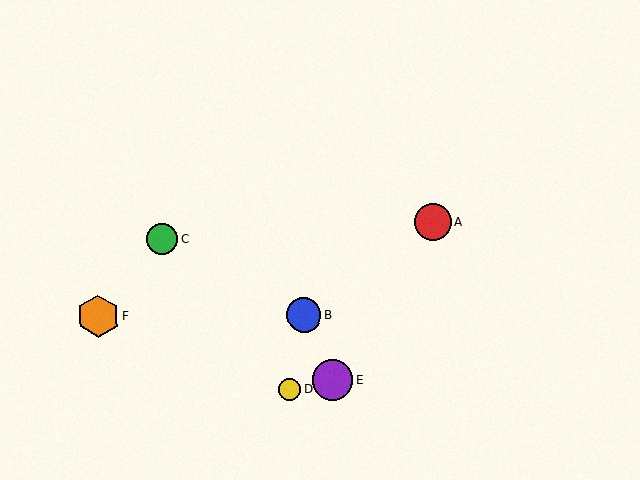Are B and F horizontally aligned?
Yes, both are at y≈315.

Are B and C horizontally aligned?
No, B is at y≈315 and C is at y≈239.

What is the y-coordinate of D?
Object D is at y≈389.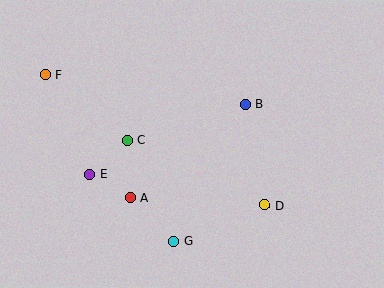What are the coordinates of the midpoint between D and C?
The midpoint between D and C is at (196, 173).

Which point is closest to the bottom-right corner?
Point D is closest to the bottom-right corner.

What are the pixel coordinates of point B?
Point B is at (245, 104).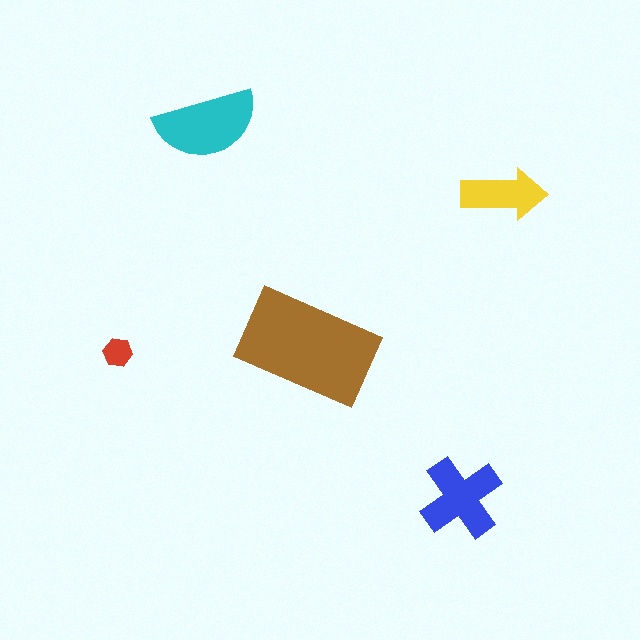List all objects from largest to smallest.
The brown rectangle, the cyan semicircle, the blue cross, the yellow arrow, the red hexagon.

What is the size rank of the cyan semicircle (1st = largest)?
2nd.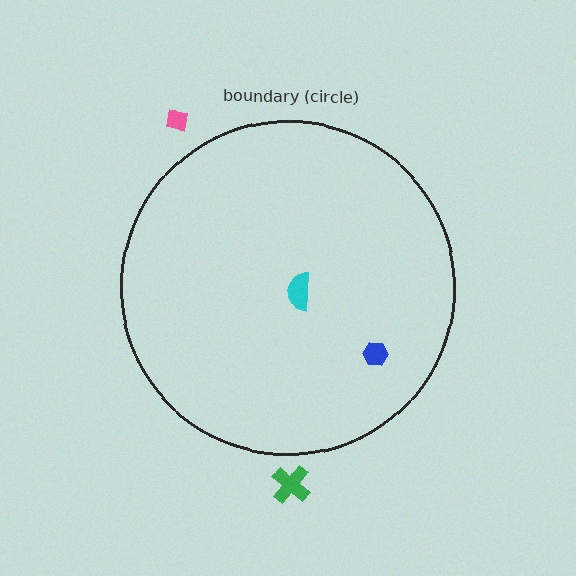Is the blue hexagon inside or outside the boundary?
Inside.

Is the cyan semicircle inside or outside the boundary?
Inside.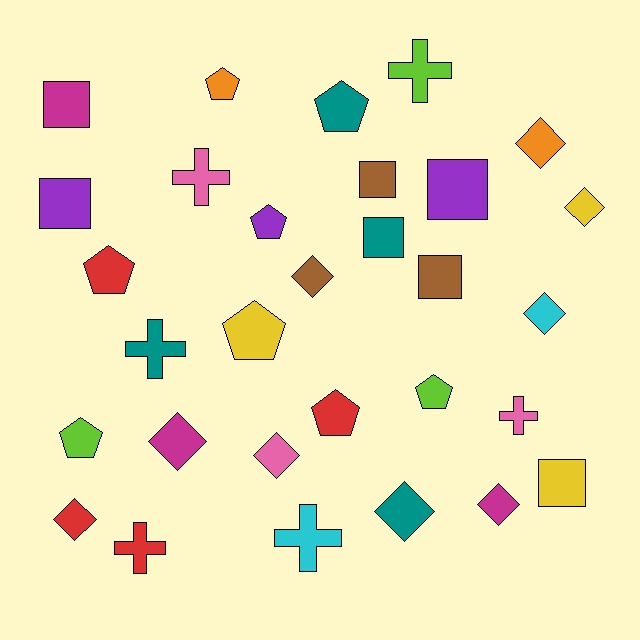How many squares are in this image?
There are 7 squares.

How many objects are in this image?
There are 30 objects.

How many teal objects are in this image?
There are 4 teal objects.